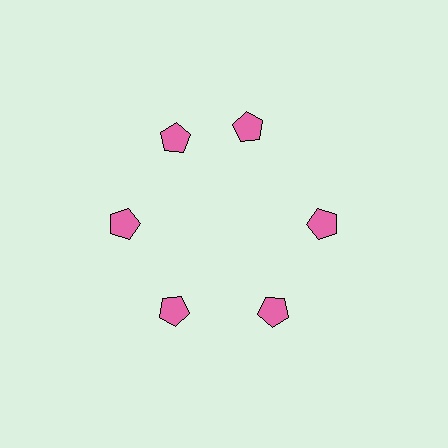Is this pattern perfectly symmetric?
No. The 6 pink pentagons are arranged in a ring, but one element near the 1 o'clock position is rotated out of alignment along the ring, breaking the 6-fold rotational symmetry.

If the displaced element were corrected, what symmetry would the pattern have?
It would have 6-fold rotational symmetry — the pattern would map onto itself every 60 degrees.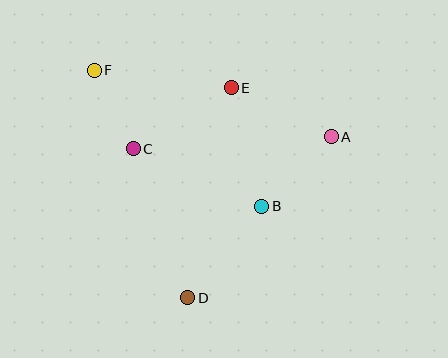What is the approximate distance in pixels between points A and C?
The distance between A and C is approximately 198 pixels.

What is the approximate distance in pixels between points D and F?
The distance between D and F is approximately 246 pixels.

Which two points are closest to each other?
Points C and F are closest to each other.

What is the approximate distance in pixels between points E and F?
The distance between E and F is approximately 138 pixels.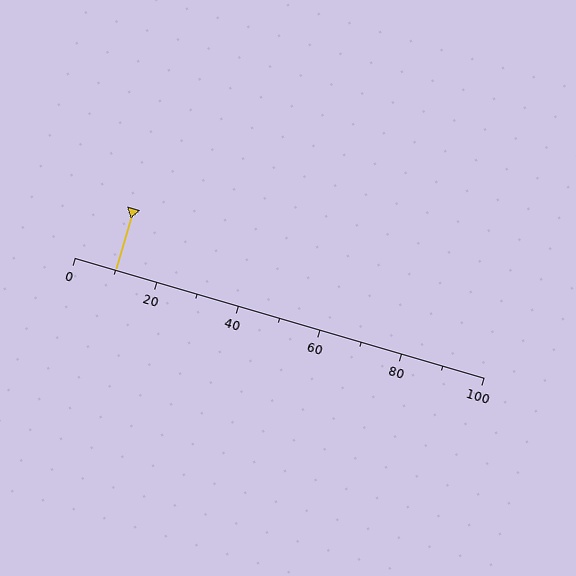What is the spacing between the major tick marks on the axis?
The major ticks are spaced 20 apart.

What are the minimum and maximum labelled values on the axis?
The axis runs from 0 to 100.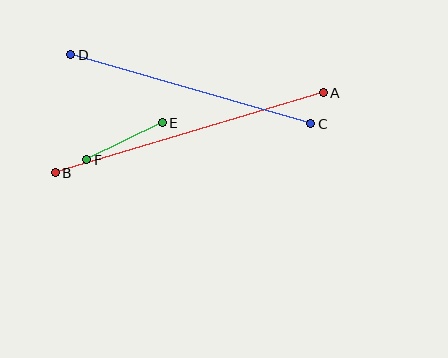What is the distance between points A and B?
The distance is approximately 280 pixels.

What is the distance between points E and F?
The distance is approximately 84 pixels.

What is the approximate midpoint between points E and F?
The midpoint is at approximately (125, 141) pixels.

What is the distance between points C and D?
The distance is approximately 249 pixels.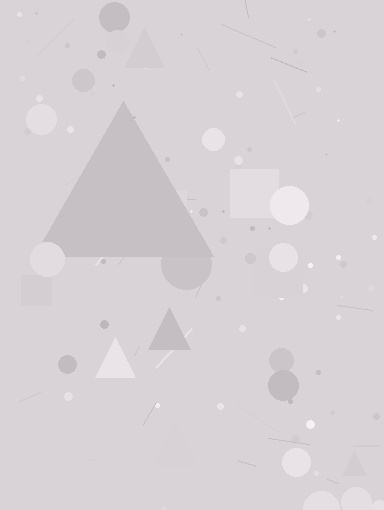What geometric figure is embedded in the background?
A triangle is embedded in the background.